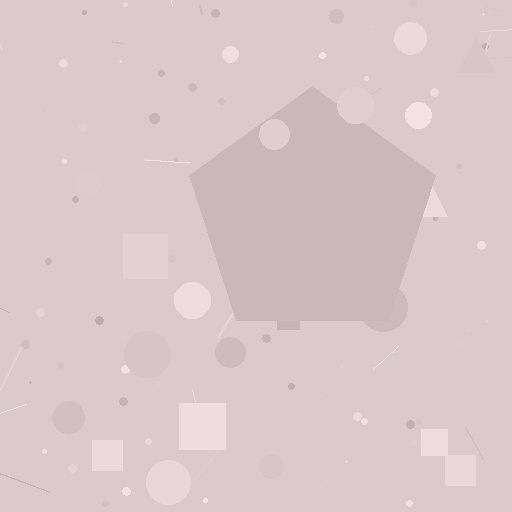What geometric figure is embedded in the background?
A pentagon is embedded in the background.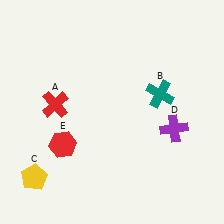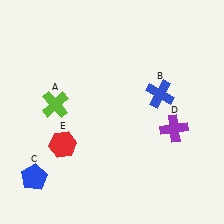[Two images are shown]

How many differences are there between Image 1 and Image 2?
There are 3 differences between the two images.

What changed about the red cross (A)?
In Image 1, A is red. In Image 2, it changed to lime.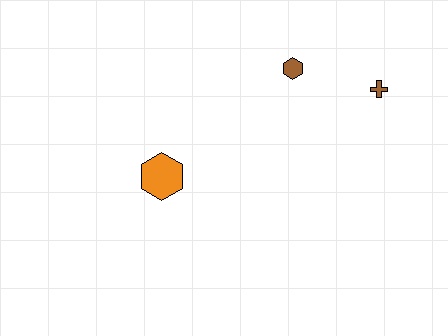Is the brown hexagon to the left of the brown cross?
Yes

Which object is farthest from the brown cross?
The orange hexagon is farthest from the brown cross.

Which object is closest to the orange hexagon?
The brown hexagon is closest to the orange hexagon.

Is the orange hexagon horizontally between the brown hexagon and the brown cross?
No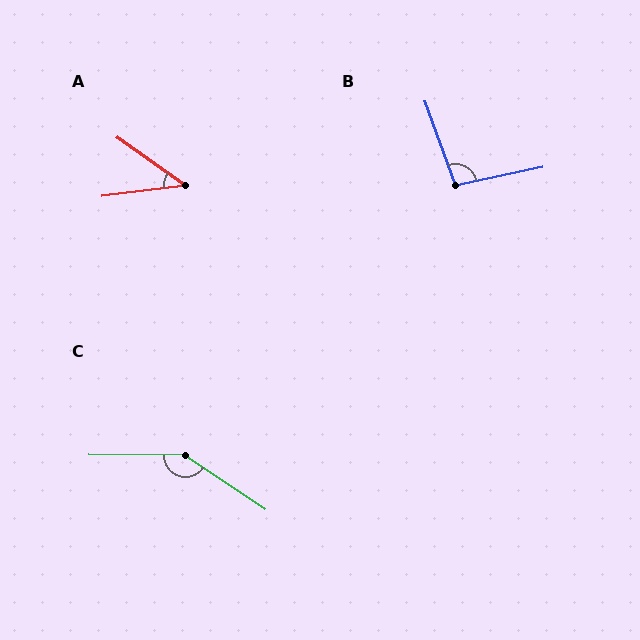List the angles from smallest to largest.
A (43°), B (98°), C (146°).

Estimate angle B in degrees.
Approximately 98 degrees.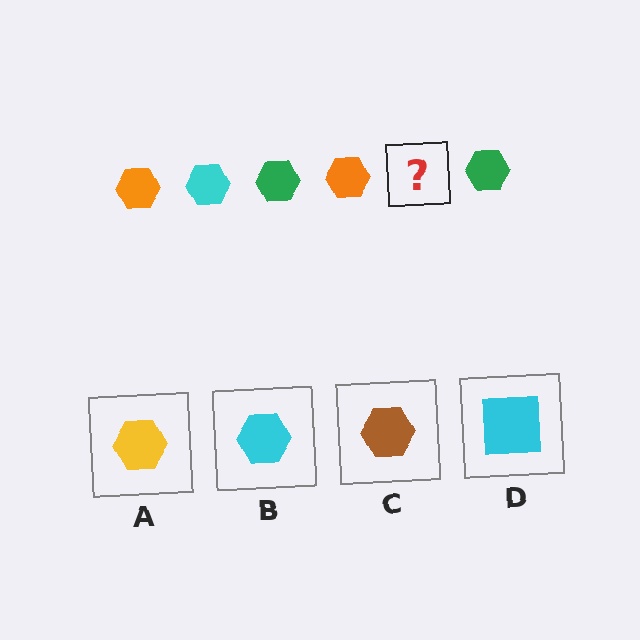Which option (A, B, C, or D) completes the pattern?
B.